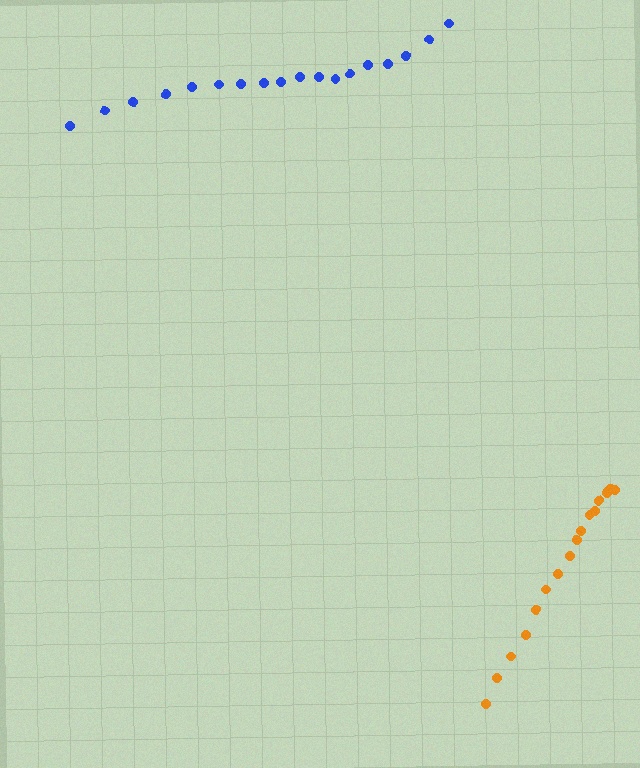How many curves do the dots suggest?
There are 2 distinct paths.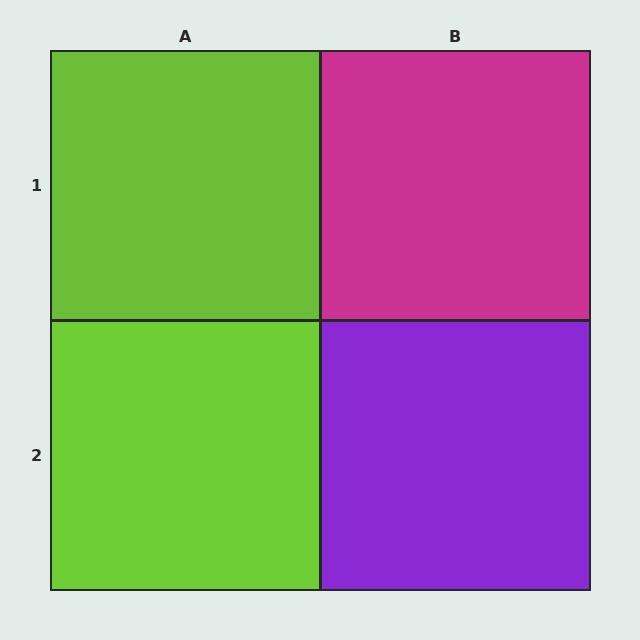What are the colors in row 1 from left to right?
Lime, magenta.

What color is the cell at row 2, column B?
Purple.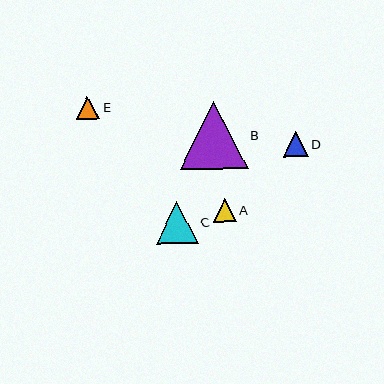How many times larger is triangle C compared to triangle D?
Triangle C is approximately 1.7 times the size of triangle D.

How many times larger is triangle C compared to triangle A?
Triangle C is approximately 1.8 times the size of triangle A.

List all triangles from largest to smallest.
From largest to smallest: B, C, D, E, A.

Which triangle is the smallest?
Triangle A is the smallest with a size of approximately 23 pixels.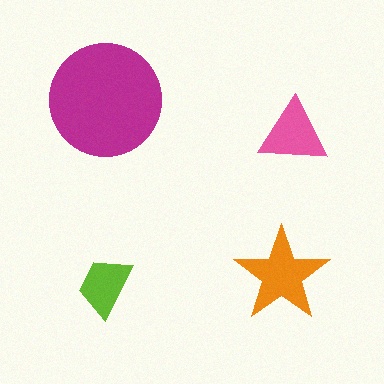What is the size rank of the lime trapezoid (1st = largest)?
4th.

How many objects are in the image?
There are 4 objects in the image.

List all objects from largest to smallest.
The magenta circle, the orange star, the pink triangle, the lime trapezoid.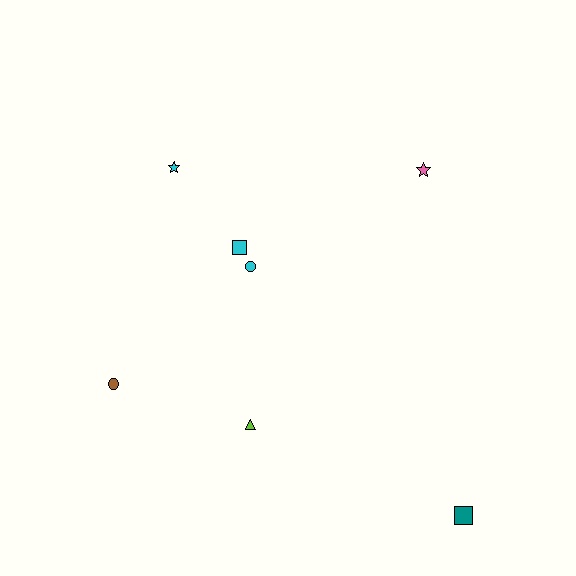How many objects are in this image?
There are 7 objects.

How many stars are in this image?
There are 2 stars.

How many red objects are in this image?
There are no red objects.